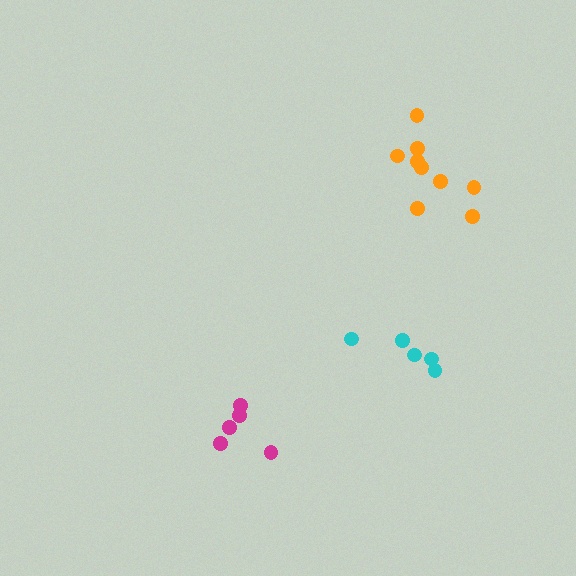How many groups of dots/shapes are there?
There are 3 groups.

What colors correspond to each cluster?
The clusters are colored: orange, magenta, cyan.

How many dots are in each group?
Group 1: 9 dots, Group 2: 5 dots, Group 3: 5 dots (19 total).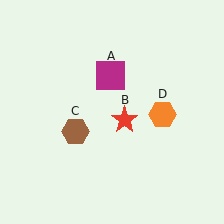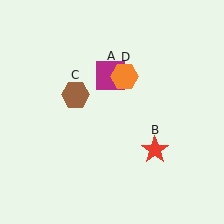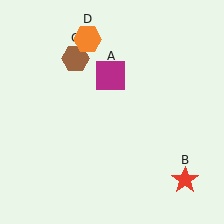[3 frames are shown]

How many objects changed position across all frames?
3 objects changed position: red star (object B), brown hexagon (object C), orange hexagon (object D).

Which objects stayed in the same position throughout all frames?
Magenta square (object A) remained stationary.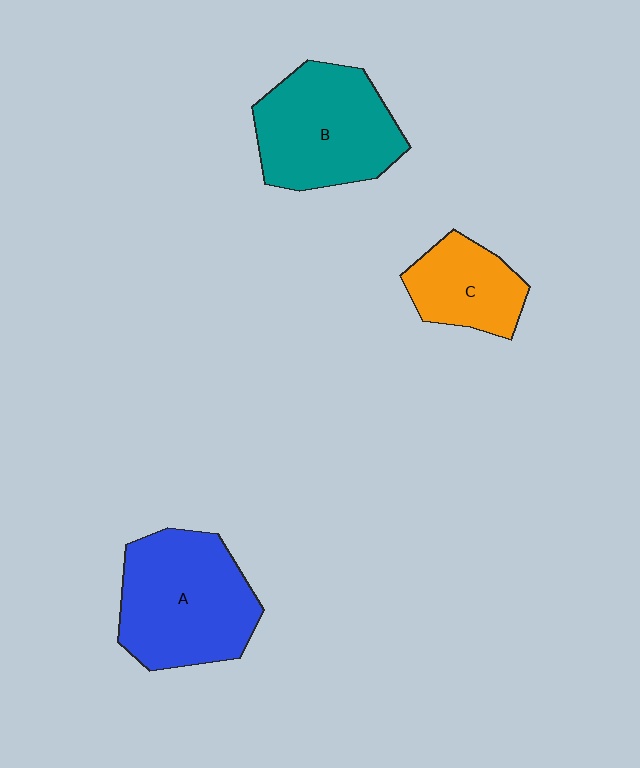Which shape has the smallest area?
Shape C (orange).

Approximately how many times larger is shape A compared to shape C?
Approximately 1.8 times.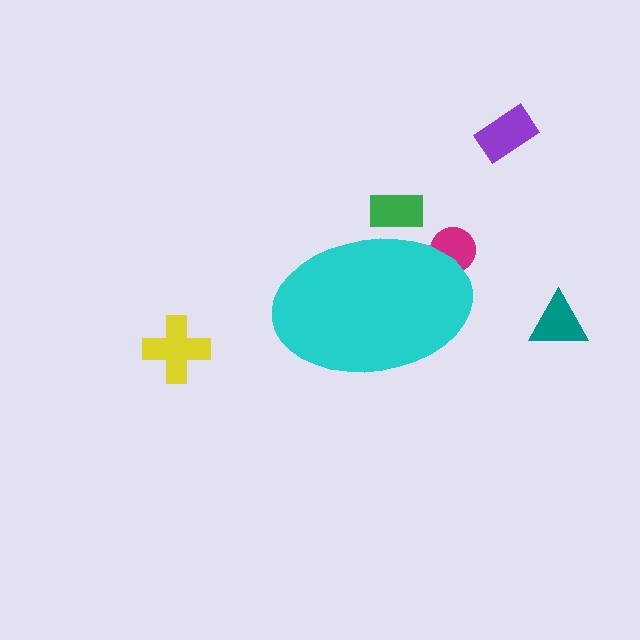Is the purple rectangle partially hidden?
No, the purple rectangle is fully visible.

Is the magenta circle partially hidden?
Yes, the magenta circle is partially hidden behind the cyan ellipse.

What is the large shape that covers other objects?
A cyan ellipse.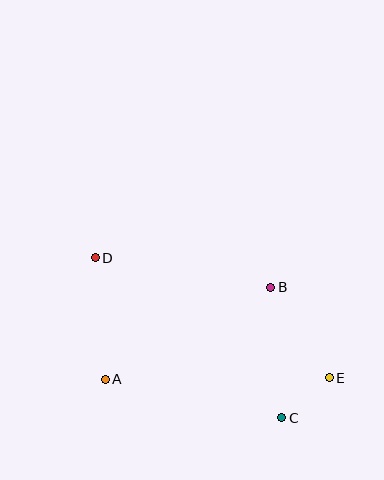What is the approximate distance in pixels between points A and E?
The distance between A and E is approximately 224 pixels.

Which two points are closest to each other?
Points C and E are closest to each other.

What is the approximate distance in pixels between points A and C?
The distance between A and C is approximately 181 pixels.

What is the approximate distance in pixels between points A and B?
The distance between A and B is approximately 189 pixels.